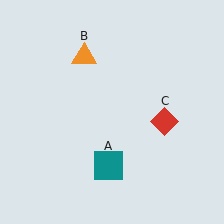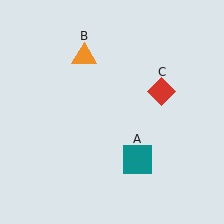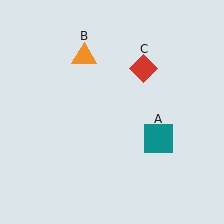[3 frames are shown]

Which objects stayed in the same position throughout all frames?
Orange triangle (object B) remained stationary.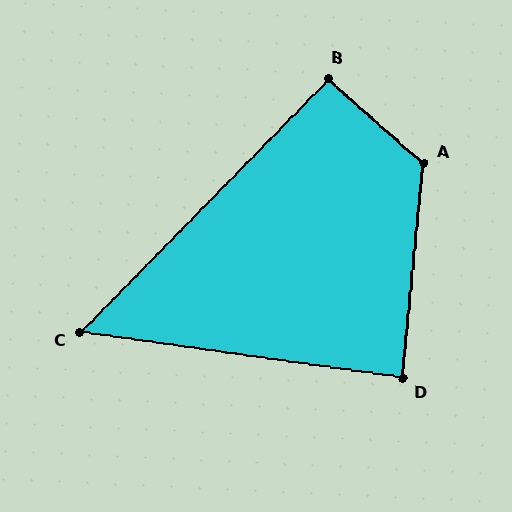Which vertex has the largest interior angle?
A, at approximately 126 degrees.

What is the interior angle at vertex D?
Approximately 87 degrees (approximately right).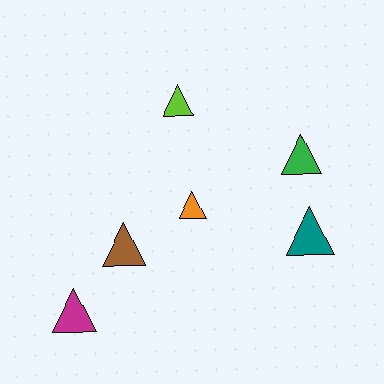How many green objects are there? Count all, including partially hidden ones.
There is 1 green object.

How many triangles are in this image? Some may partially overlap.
There are 6 triangles.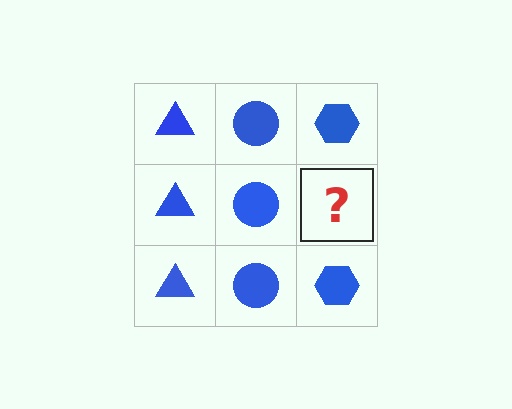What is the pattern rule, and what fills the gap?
The rule is that each column has a consistent shape. The gap should be filled with a blue hexagon.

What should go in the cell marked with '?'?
The missing cell should contain a blue hexagon.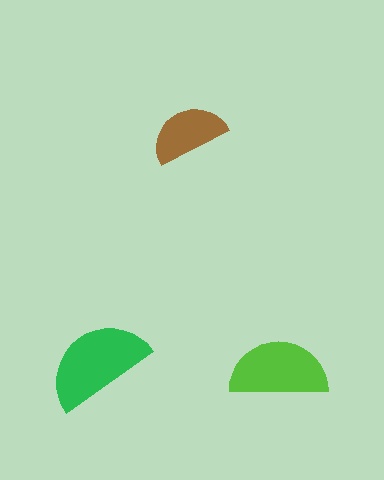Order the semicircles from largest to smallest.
the green one, the lime one, the brown one.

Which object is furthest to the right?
The lime semicircle is rightmost.